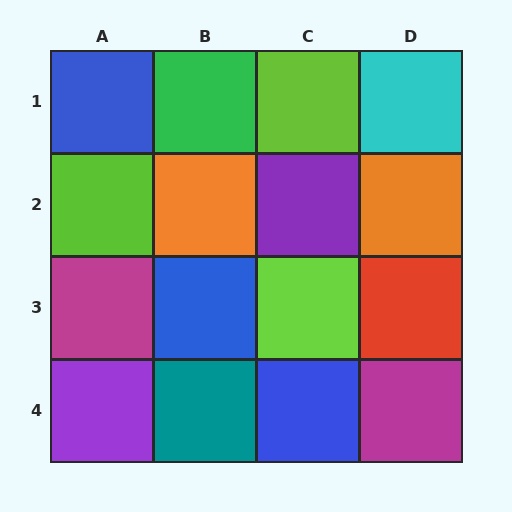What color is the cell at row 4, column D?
Magenta.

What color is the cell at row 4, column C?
Blue.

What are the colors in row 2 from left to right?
Lime, orange, purple, orange.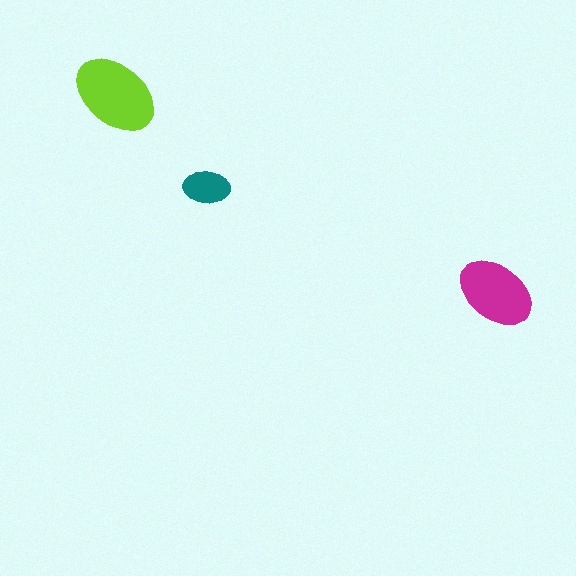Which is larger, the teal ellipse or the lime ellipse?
The lime one.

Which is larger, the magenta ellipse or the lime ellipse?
The lime one.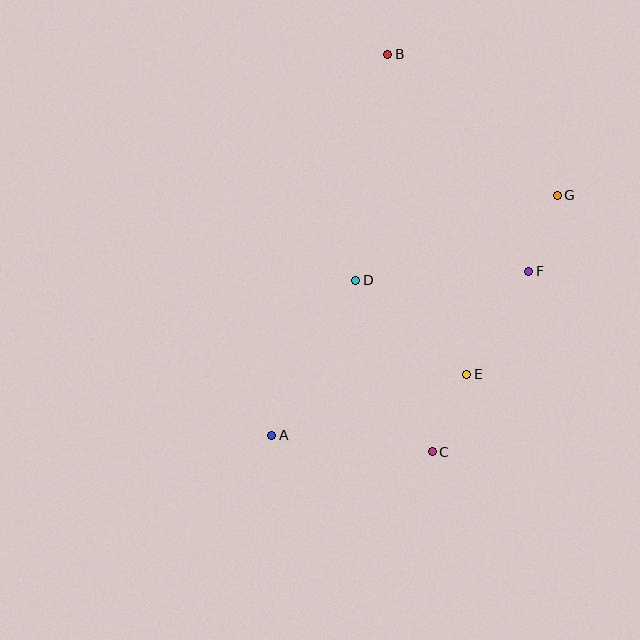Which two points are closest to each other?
Points F and G are closest to each other.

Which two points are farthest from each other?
Points B and C are farthest from each other.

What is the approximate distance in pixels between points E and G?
The distance between E and G is approximately 201 pixels.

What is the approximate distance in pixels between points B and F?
The distance between B and F is approximately 259 pixels.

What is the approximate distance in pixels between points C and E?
The distance between C and E is approximately 84 pixels.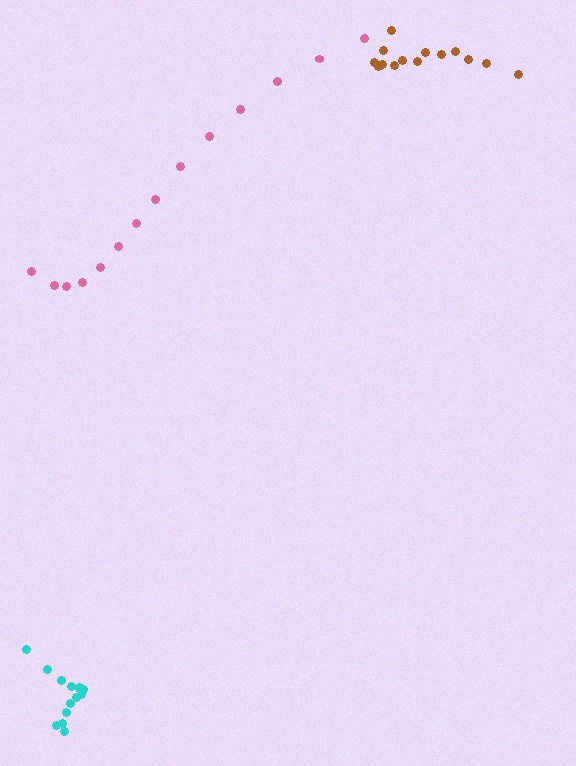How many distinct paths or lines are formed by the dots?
There are 3 distinct paths.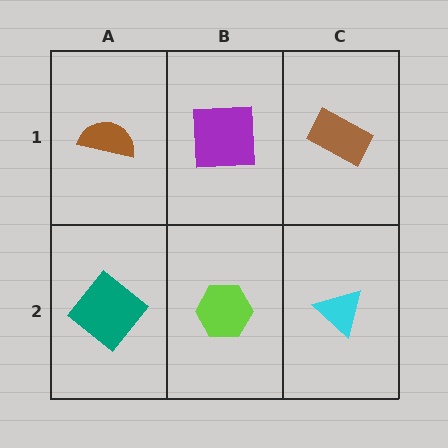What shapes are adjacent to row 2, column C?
A brown rectangle (row 1, column C), a lime hexagon (row 2, column B).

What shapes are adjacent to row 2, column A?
A brown semicircle (row 1, column A), a lime hexagon (row 2, column B).